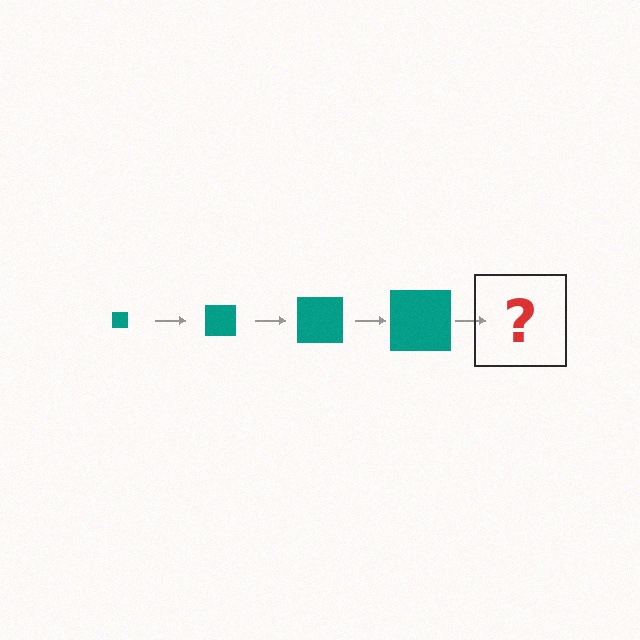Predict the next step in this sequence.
The next step is a teal square, larger than the previous one.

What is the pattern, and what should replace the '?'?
The pattern is that the square gets progressively larger each step. The '?' should be a teal square, larger than the previous one.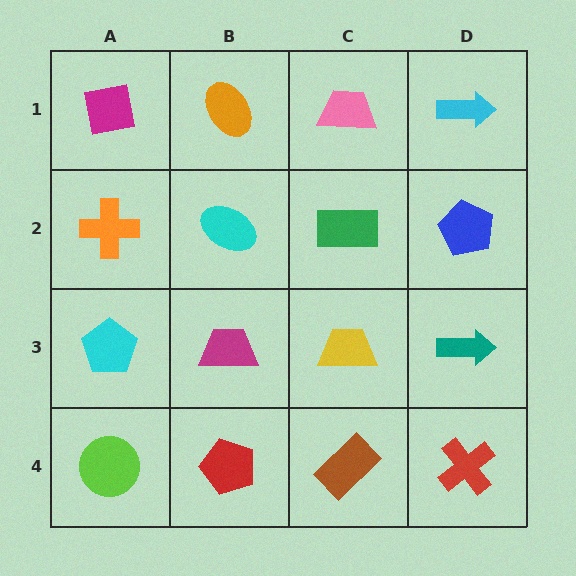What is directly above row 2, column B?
An orange ellipse.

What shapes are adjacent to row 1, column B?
A cyan ellipse (row 2, column B), a magenta square (row 1, column A), a pink trapezoid (row 1, column C).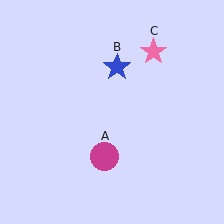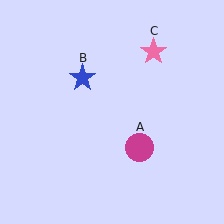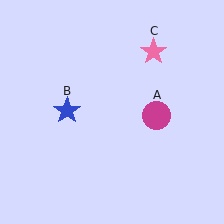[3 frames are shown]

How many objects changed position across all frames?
2 objects changed position: magenta circle (object A), blue star (object B).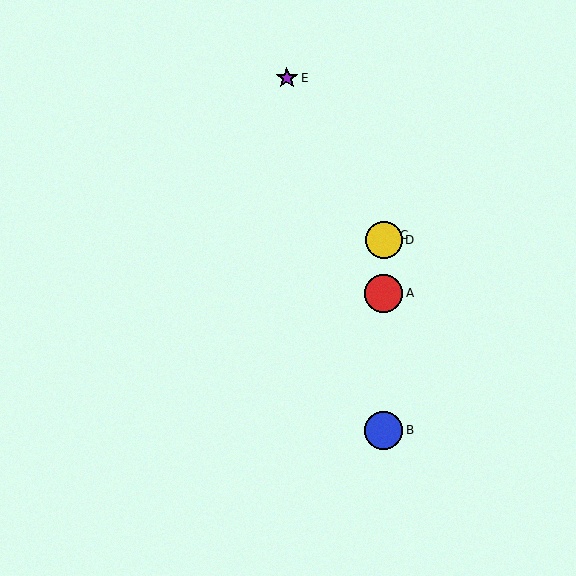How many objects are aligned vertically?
4 objects (A, B, C, D) are aligned vertically.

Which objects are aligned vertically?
Objects A, B, C, D are aligned vertically.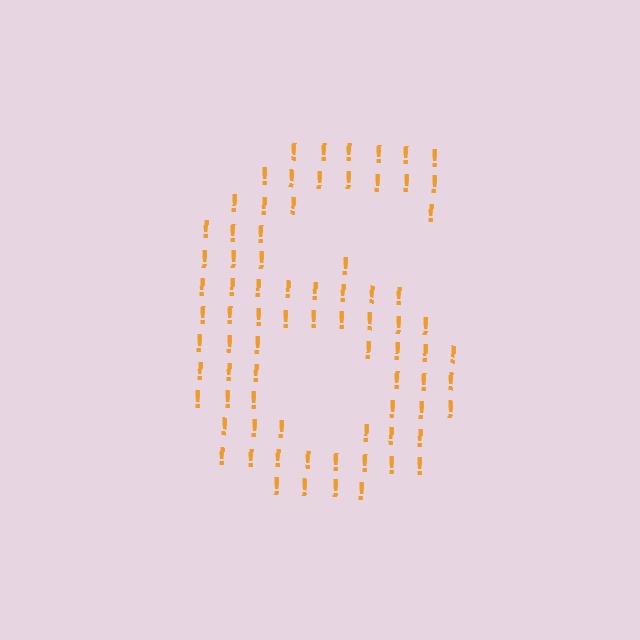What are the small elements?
The small elements are exclamation marks.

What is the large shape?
The large shape is the digit 6.